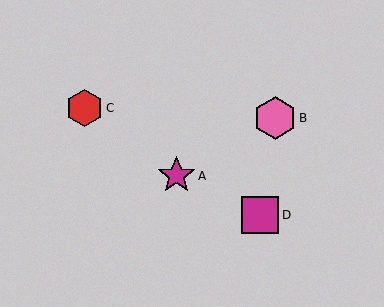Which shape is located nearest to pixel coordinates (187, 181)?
The magenta star (labeled A) at (176, 176) is nearest to that location.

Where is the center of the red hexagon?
The center of the red hexagon is at (84, 108).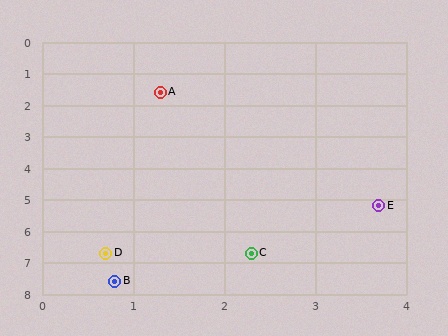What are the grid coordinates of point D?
Point D is at approximately (0.7, 6.7).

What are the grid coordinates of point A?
Point A is at approximately (1.3, 1.6).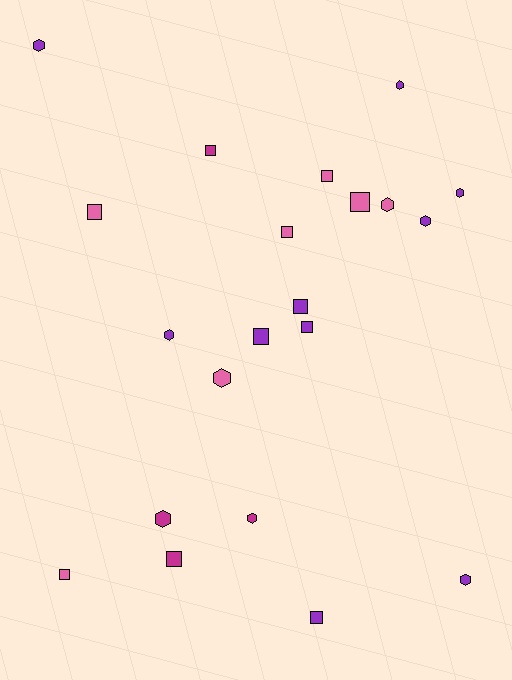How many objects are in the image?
There are 21 objects.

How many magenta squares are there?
There are 2 magenta squares.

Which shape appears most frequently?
Square, with 11 objects.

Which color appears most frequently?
Purple, with 10 objects.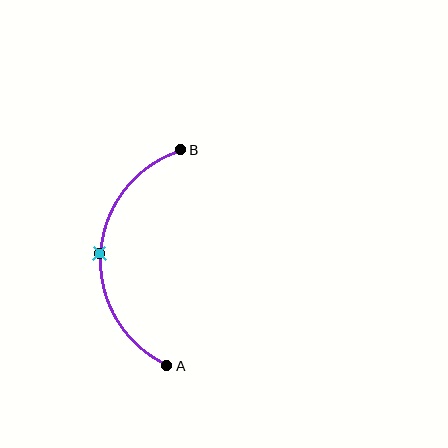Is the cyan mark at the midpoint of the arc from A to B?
Yes. The cyan mark lies on the arc at equal arc-length from both A and B — it is the arc midpoint.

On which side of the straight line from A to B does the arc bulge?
The arc bulges to the left of the straight line connecting A and B.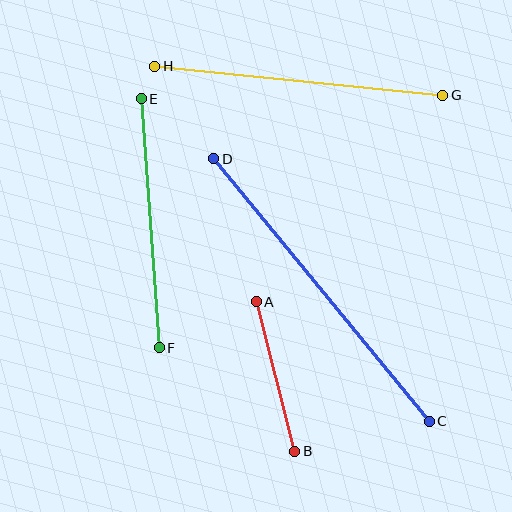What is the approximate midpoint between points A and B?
The midpoint is at approximately (276, 377) pixels.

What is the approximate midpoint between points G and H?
The midpoint is at approximately (299, 81) pixels.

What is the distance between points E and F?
The distance is approximately 250 pixels.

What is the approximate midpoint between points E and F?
The midpoint is at approximately (150, 223) pixels.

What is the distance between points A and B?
The distance is approximately 154 pixels.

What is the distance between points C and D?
The distance is approximately 340 pixels.